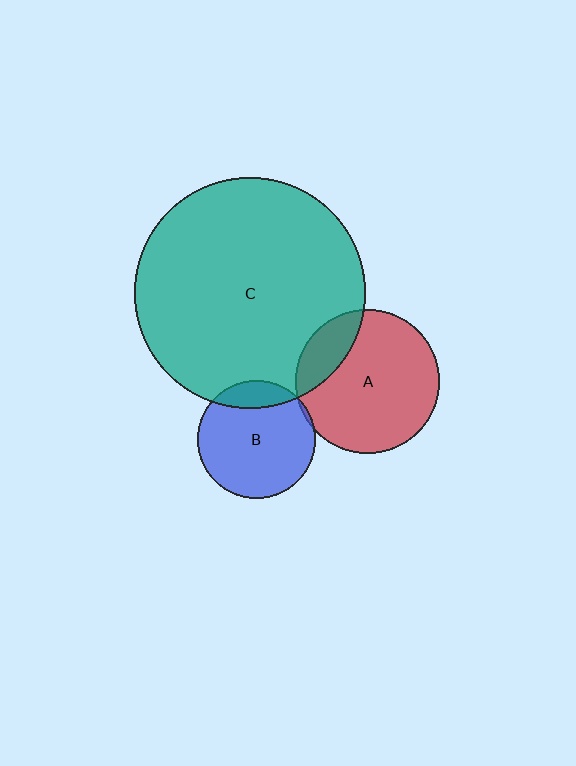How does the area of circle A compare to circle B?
Approximately 1.5 times.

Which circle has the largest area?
Circle C (teal).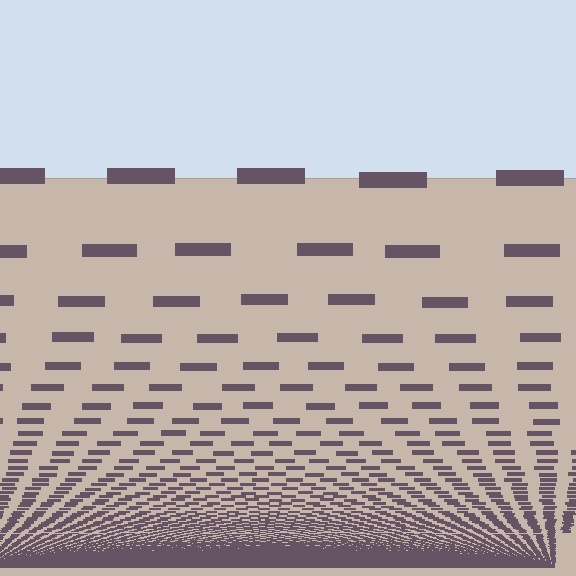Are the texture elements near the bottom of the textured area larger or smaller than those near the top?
Smaller. The gradient is inverted — elements near the bottom are smaller and denser.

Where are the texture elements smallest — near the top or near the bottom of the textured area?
Near the bottom.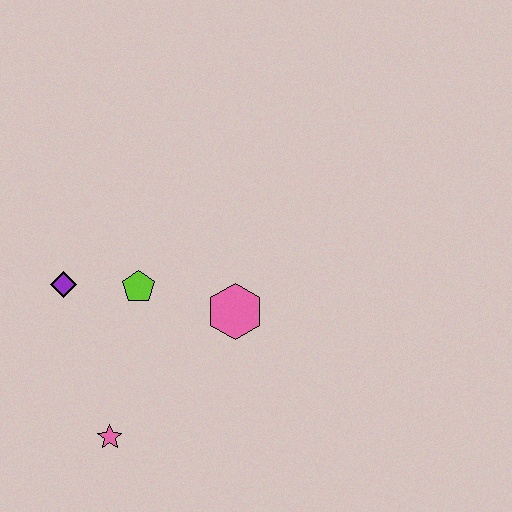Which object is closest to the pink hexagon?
The lime pentagon is closest to the pink hexagon.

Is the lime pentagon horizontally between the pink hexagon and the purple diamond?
Yes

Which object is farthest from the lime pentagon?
The pink star is farthest from the lime pentagon.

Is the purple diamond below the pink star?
No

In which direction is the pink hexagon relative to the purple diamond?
The pink hexagon is to the right of the purple diamond.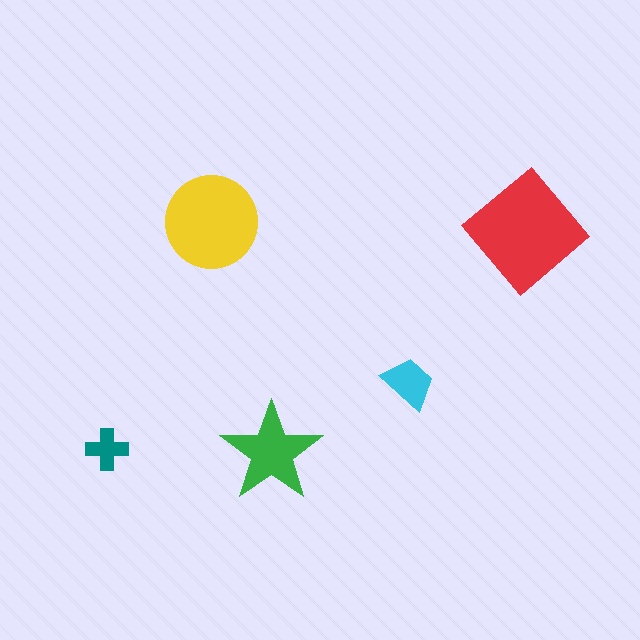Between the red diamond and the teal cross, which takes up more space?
The red diamond.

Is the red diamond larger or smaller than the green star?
Larger.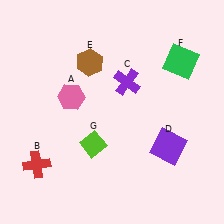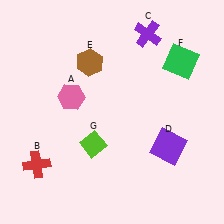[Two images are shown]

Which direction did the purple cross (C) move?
The purple cross (C) moved up.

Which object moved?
The purple cross (C) moved up.